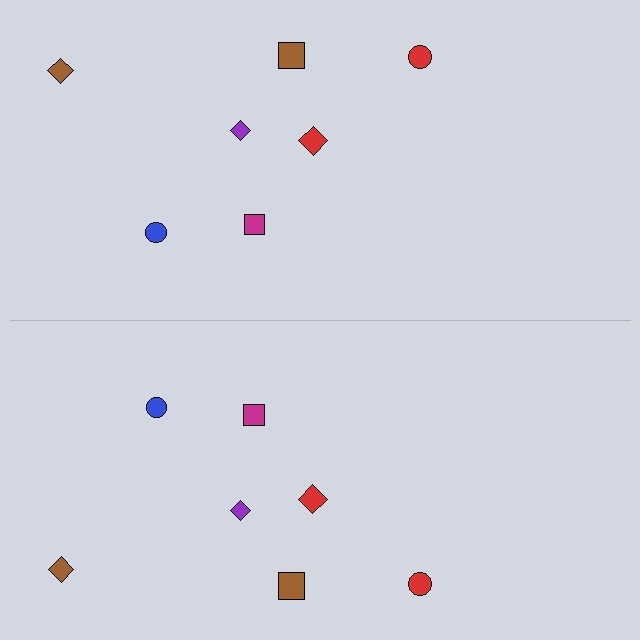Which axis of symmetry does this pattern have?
The pattern has a horizontal axis of symmetry running through the center of the image.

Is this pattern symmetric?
Yes, this pattern has bilateral (reflection) symmetry.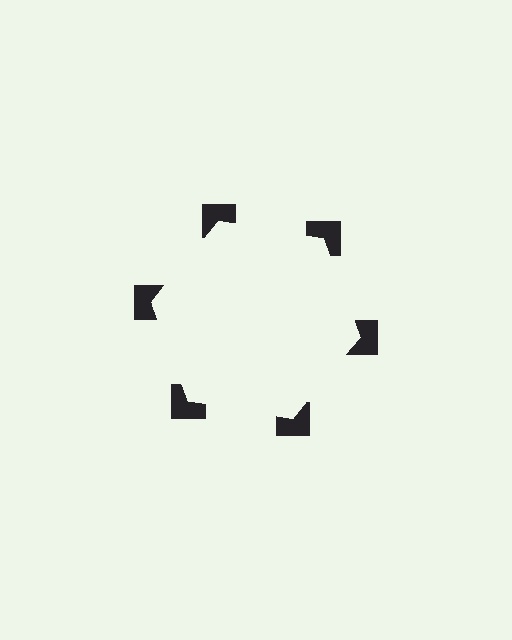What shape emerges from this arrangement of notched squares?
An illusory hexagon — its edges are inferred from the aligned wedge cuts in the notched squares, not physically drawn.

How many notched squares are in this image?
There are 6 — one at each vertex of the illusory hexagon.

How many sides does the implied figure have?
6 sides.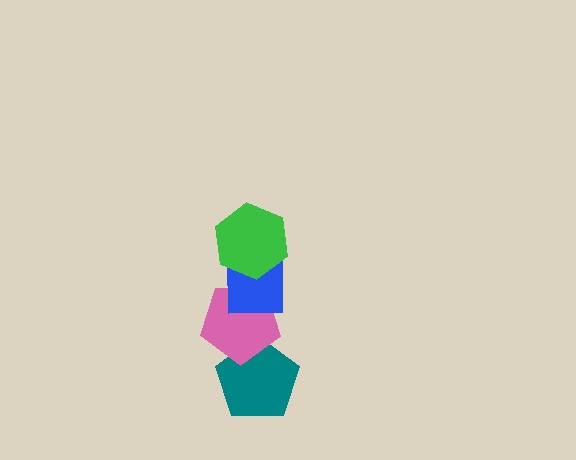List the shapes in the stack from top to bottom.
From top to bottom: the green hexagon, the blue square, the pink pentagon, the teal pentagon.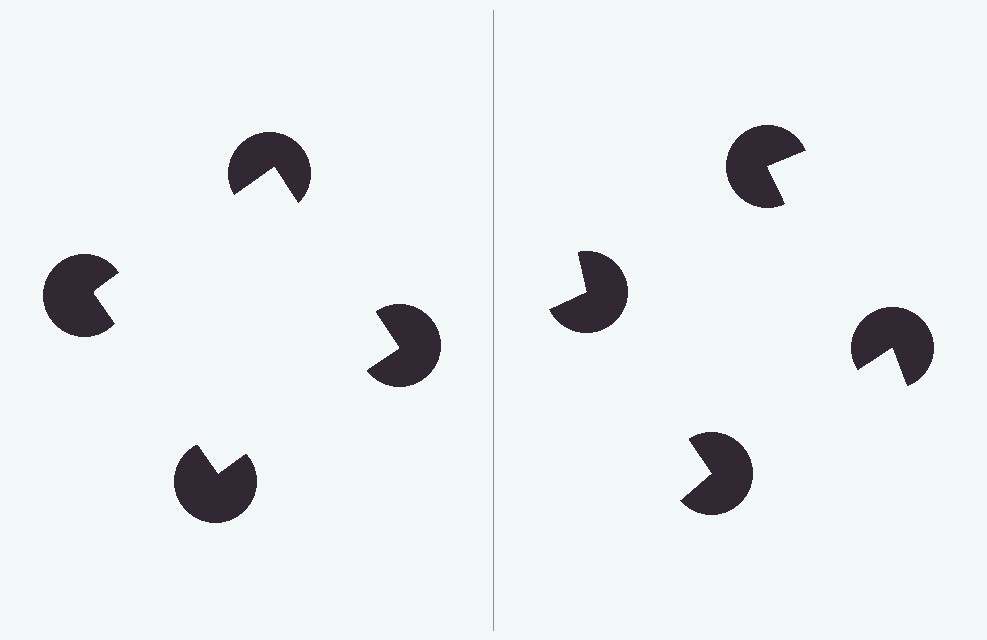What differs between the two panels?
The pac-man discs are positioned identically on both sides; only the wedge orientations differ. On the left they align to a square; on the right they are misaligned.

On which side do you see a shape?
An illusory square appears on the left side. On the right side the wedge cuts are rotated, so no coherent shape forms.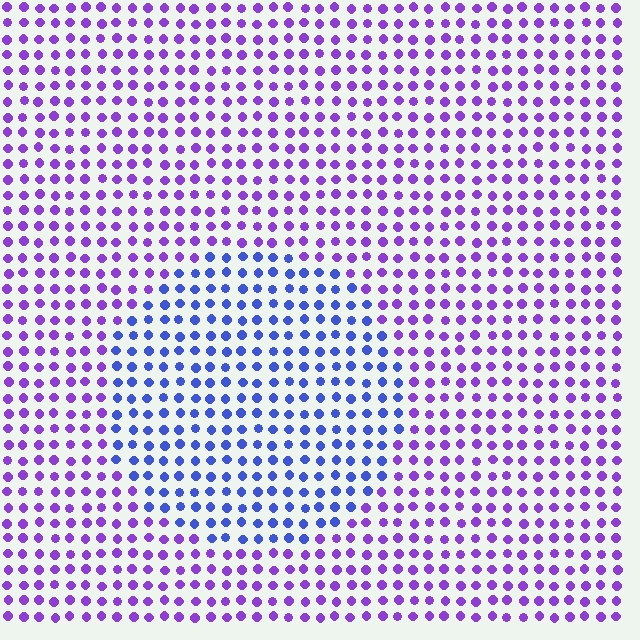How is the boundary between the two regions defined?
The boundary is defined purely by a slight shift in hue (about 41 degrees). Spacing, size, and orientation are identical on both sides.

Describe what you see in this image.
The image is filled with small purple elements in a uniform arrangement. A circle-shaped region is visible where the elements are tinted to a slightly different hue, forming a subtle color boundary.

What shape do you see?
I see a circle.